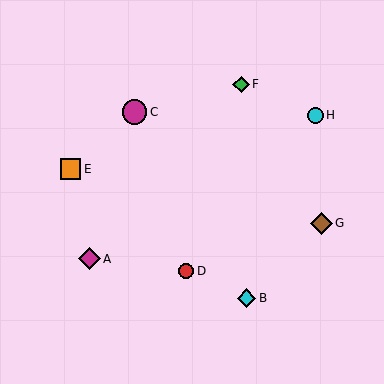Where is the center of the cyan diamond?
The center of the cyan diamond is at (246, 298).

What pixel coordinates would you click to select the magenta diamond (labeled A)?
Click at (89, 259) to select the magenta diamond A.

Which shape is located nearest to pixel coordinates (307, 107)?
The cyan circle (labeled H) at (315, 115) is nearest to that location.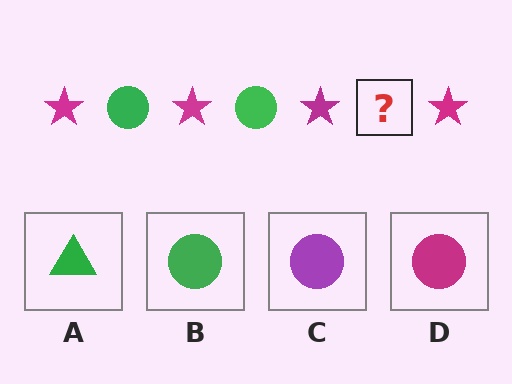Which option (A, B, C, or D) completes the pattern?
B.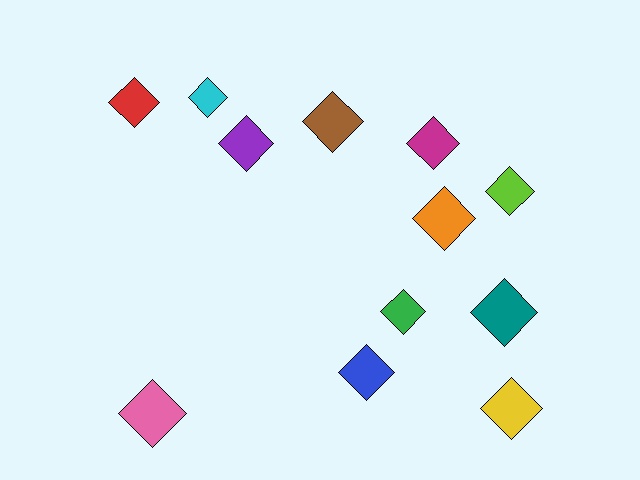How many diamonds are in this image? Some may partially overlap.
There are 12 diamonds.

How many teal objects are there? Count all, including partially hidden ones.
There is 1 teal object.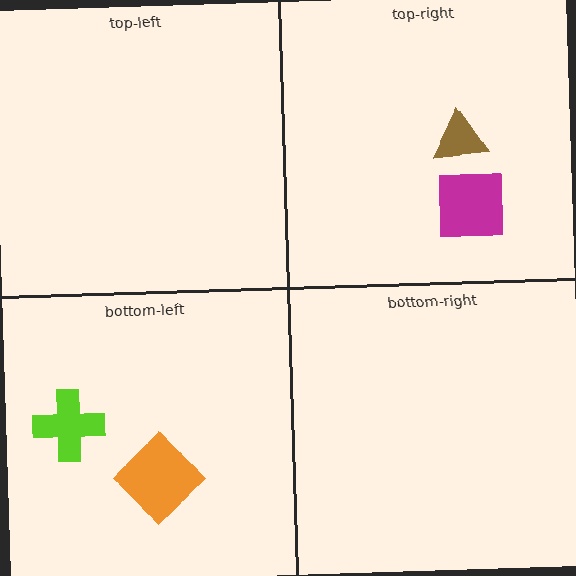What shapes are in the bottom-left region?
The lime cross, the orange diamond.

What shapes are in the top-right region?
The magenta square, the brown triangle.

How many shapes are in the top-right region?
2.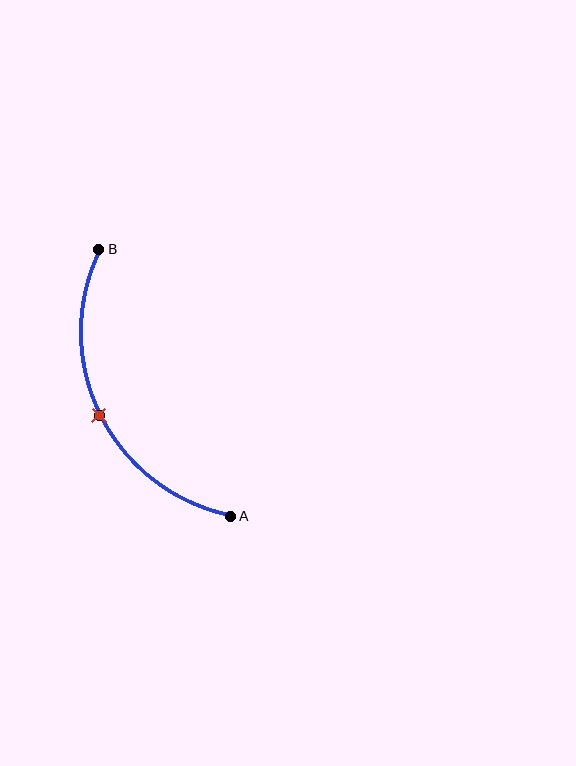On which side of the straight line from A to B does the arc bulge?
The arc bulges to the left of the straight line connecting A and B.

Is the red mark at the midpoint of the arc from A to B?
Yes. The red mark lies on the arc at equal arc-length from both A and B — it is the arc midpoint.